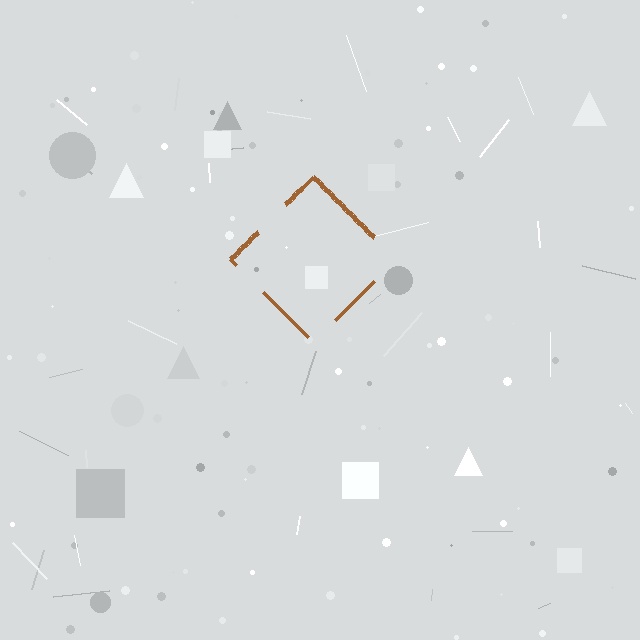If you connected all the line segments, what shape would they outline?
They would outline a diamond.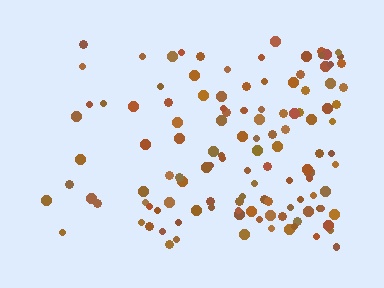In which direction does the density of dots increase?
From left to right, with the right side densest.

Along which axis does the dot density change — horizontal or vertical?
Horizontal.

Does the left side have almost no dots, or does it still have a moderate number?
Still a moderate number, just noticeably fewer than the right.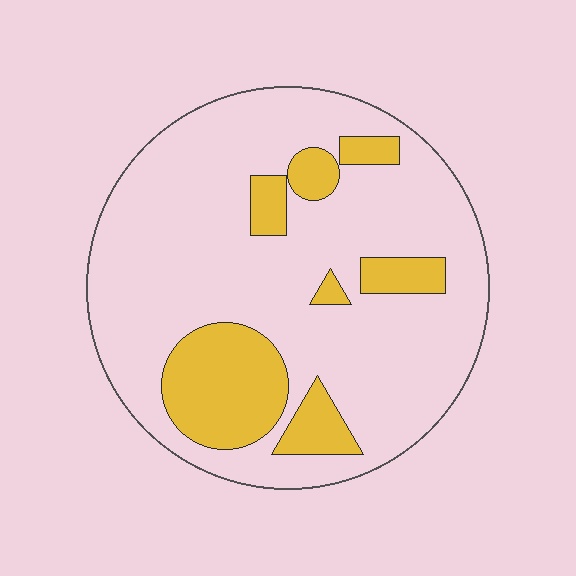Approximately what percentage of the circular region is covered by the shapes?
Approximately 20%.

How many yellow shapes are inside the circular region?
7.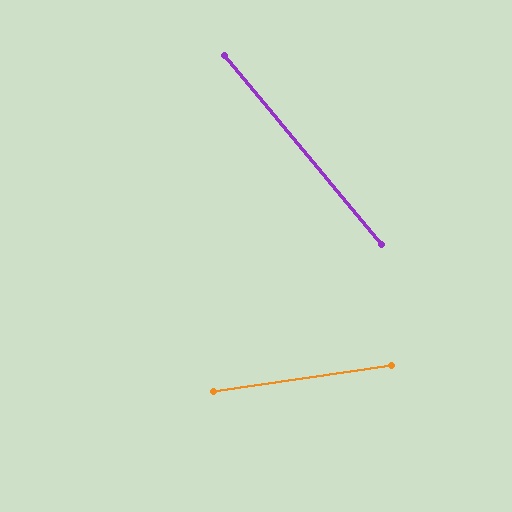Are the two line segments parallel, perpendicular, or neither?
Neither parallel nor perpendicular — they differ by about 58°.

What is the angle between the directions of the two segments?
Approximately 58 degrees.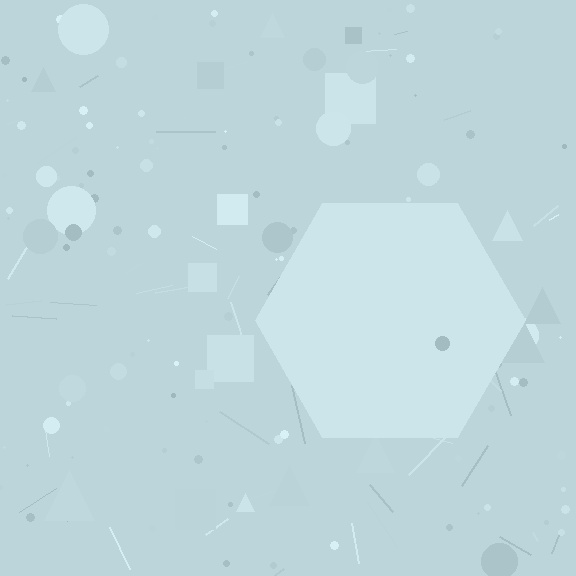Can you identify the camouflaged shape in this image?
The camouflaged shape is a hexagon.